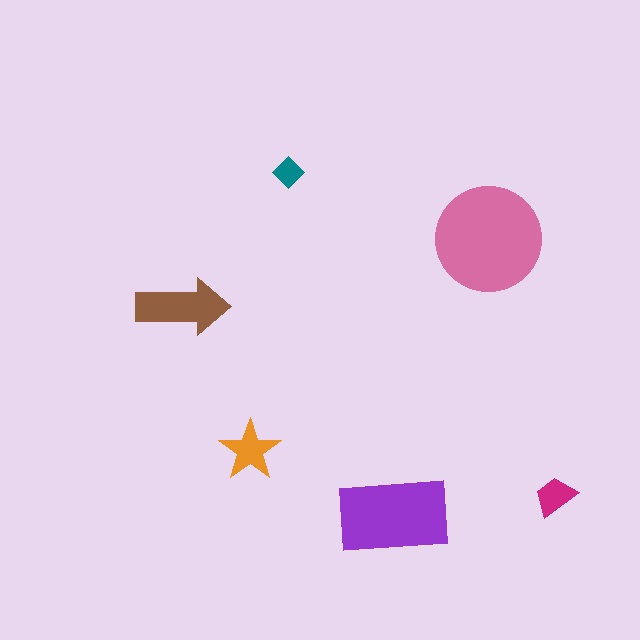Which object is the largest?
The pink circle.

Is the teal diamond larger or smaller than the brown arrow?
Smaller.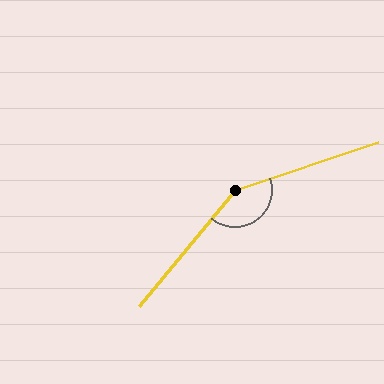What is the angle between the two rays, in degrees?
Approximately 148 degrees.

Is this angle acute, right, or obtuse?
It is obtuse.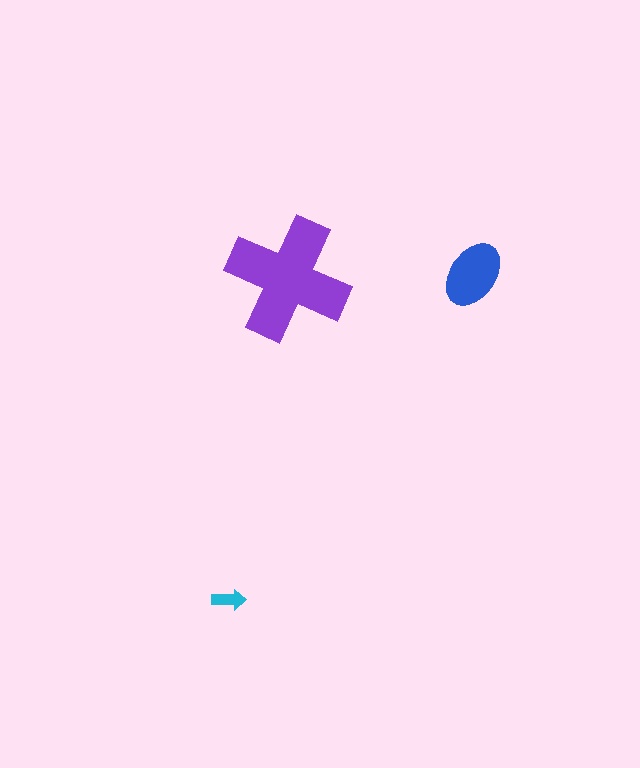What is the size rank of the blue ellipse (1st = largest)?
2nd.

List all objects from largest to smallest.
The purple cross, the blue ellipse, the cyan arrow.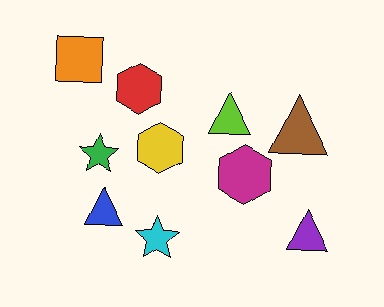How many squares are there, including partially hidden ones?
There is 1 square.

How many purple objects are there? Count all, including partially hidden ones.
There is 1 purple object.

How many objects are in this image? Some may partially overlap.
There are 10 objects.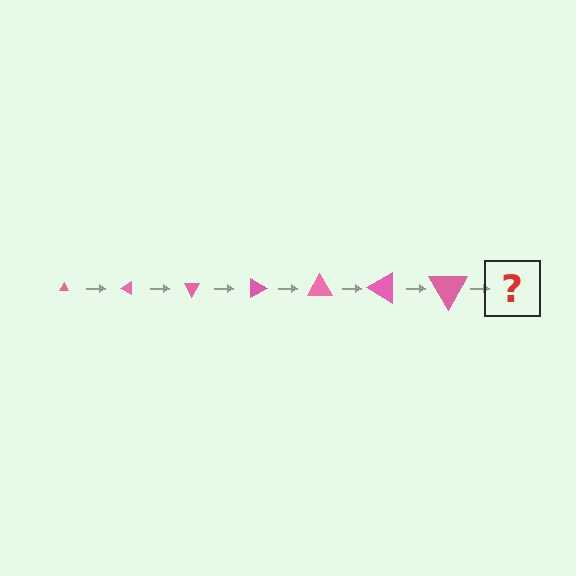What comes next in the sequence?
The next element should be a triangle, larger than the previous one and rotated 210 degrees from the start.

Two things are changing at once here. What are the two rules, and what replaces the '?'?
The two rules are that the triangle grows larger each step and it rotates 30 degrees each step. The '?' should be a triangle, larger than the previous one and rotated 210 degrees from the start.